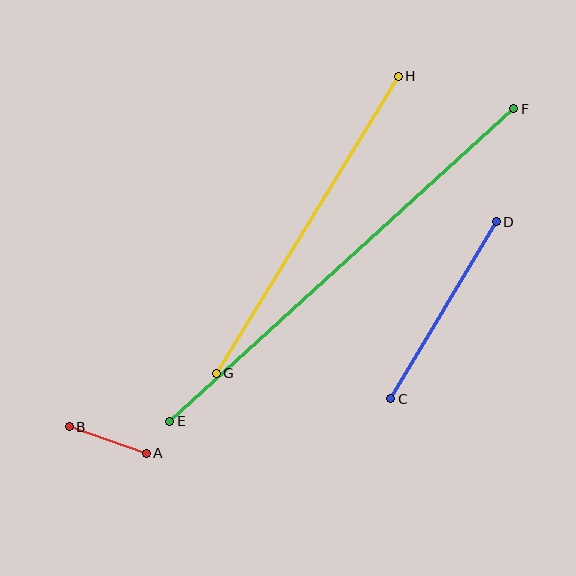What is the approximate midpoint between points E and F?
The midpoint is at approximately (342, 265) pixels.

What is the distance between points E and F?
The distance is approximately 465 pixels.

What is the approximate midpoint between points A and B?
The midpoint is at approximately (108, 440) pixels.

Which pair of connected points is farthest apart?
Points E and F are farthest apart.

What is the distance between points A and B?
The distance is approximately 81 pixels.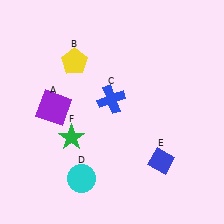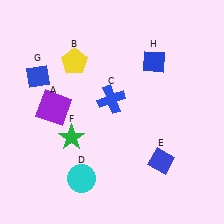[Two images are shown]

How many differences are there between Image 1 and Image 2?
There are 2 differences between the two images.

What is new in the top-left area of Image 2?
A blue diamond (G) was added in the top-left area of Image 2.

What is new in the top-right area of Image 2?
A blue diamond (H) was added in the top-right area of Image 2.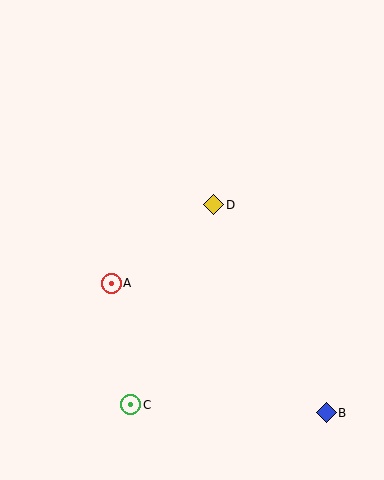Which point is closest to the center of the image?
Point D at (214, 205) is closest to the center.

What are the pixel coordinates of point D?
Point D is at (214, 205).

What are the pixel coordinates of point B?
Point B is at (326, 413).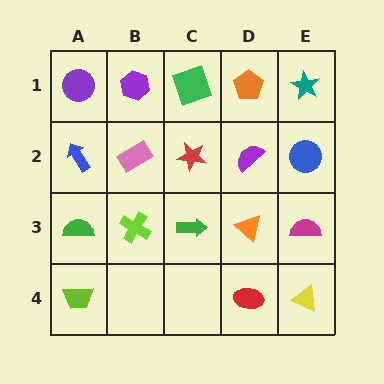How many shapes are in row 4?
3 shapes.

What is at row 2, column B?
A pink rectangle.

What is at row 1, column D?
An orange pentagon.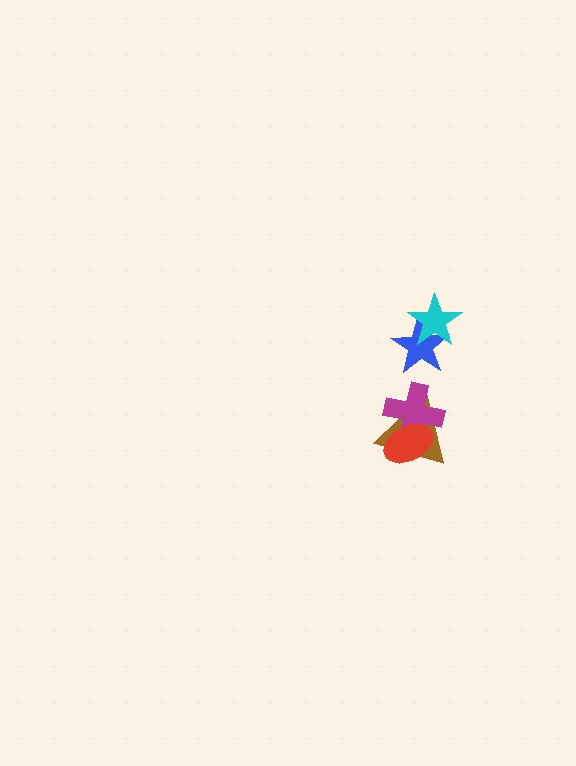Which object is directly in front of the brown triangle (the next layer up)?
The magenta cross is directly in front of the brown triangle.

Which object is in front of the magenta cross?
The red ellipse is in front of the magenta cross.